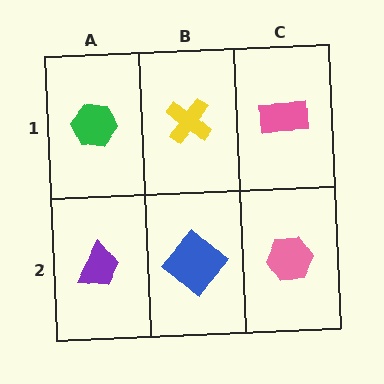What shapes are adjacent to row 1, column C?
A pink hexagon (row 2, column C), a yellow cross (row 1, column B).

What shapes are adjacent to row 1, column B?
A blue diamond (row 2, column B), a green hexagon (row 1, column A), a pink rectangle (row 1, column C).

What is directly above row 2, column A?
A green hexagon.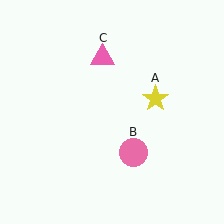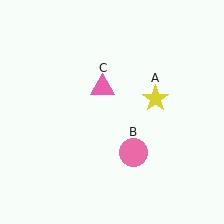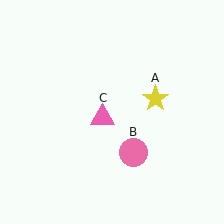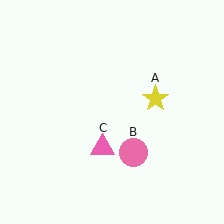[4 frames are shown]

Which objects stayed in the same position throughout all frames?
Yellow star (object A) and pink circle (object B) remained stationary.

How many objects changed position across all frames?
1 object changed position: pink triangle (object C).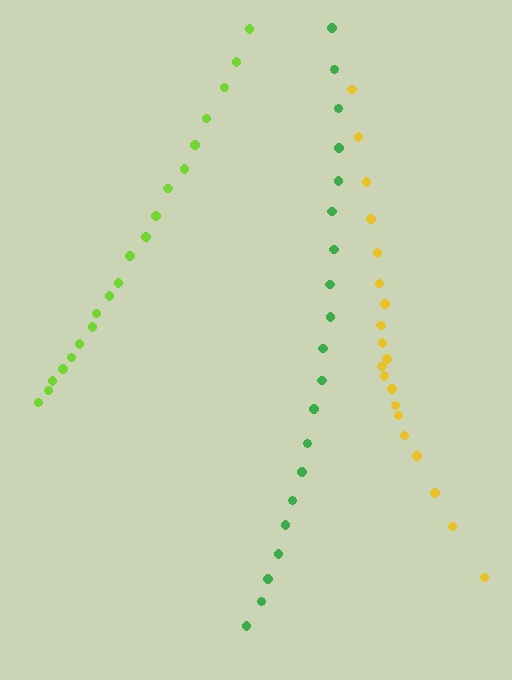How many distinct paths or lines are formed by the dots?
There are 3 distinct paths.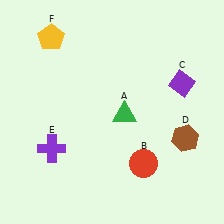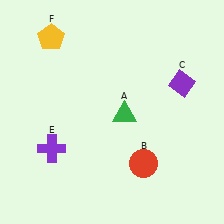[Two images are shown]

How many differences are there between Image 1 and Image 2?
There is 1 difference between the two images.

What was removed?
The brown hexagon (D) was removed in Image 2.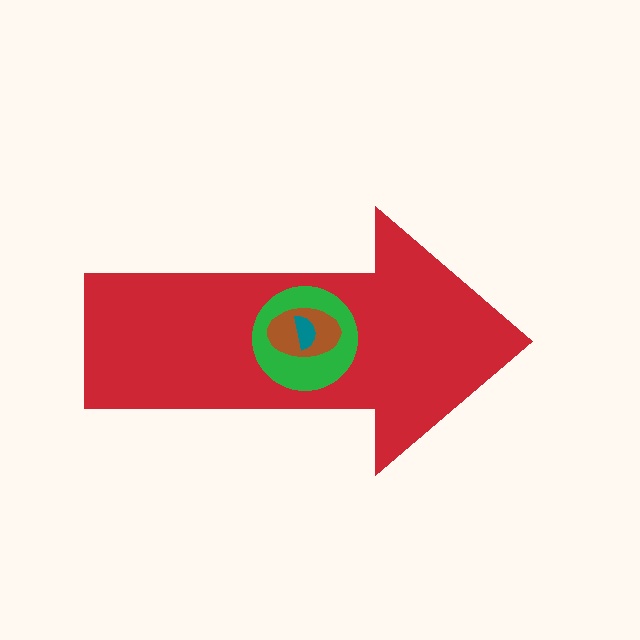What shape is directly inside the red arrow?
The green circle.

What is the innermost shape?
The teal semicircle.